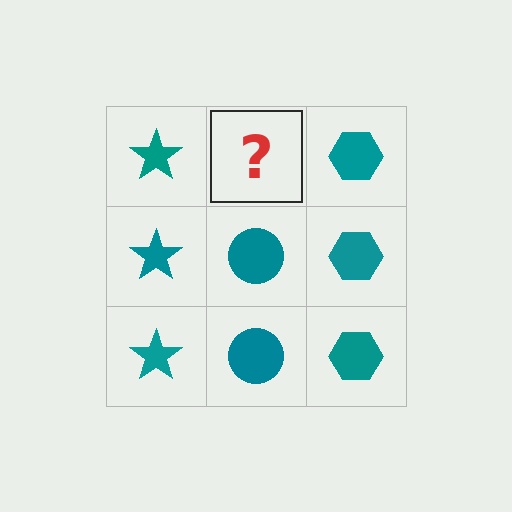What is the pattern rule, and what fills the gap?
The rule is that each column has a consistent shape. The gap should be filled with a teal circle.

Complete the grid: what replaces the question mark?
The question mark should be replaced with a teal circle.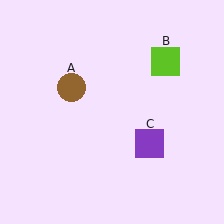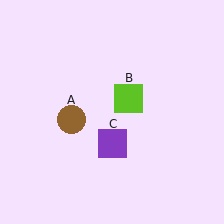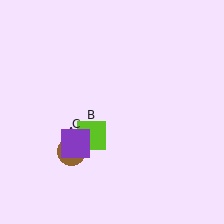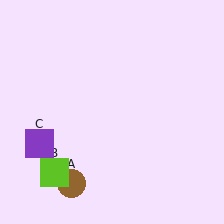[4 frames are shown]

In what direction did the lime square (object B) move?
The lime square (object B) moved down and to the left.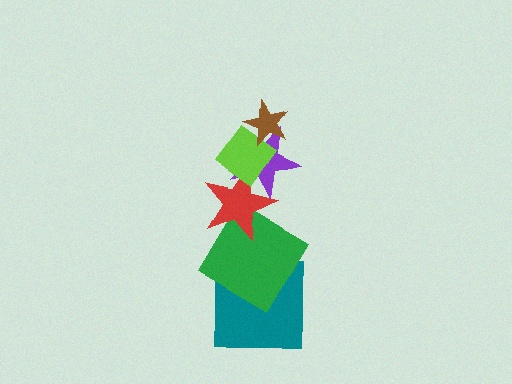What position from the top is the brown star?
The brown star is 1st from the top.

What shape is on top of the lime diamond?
The brown star is on top of the lime diamond.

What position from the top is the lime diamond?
The lime diamond is 2nd from the top.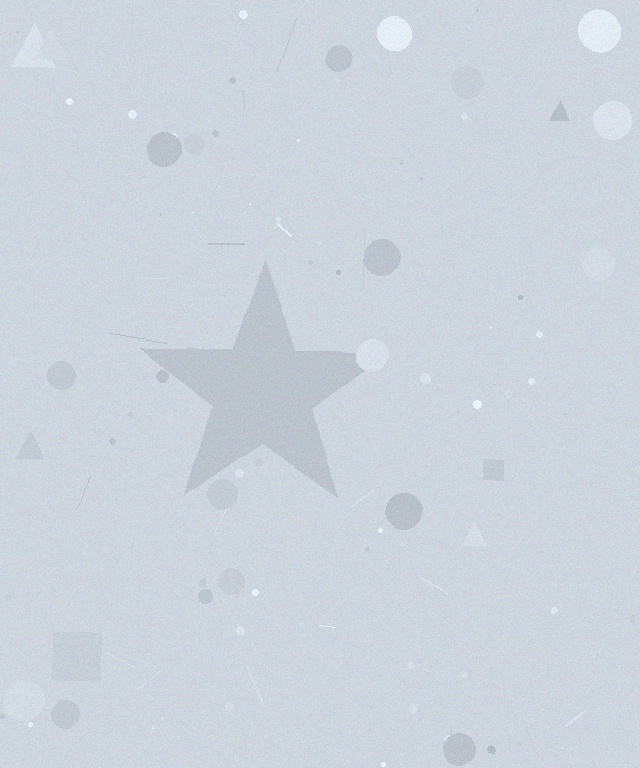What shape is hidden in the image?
A star is hidden in the image.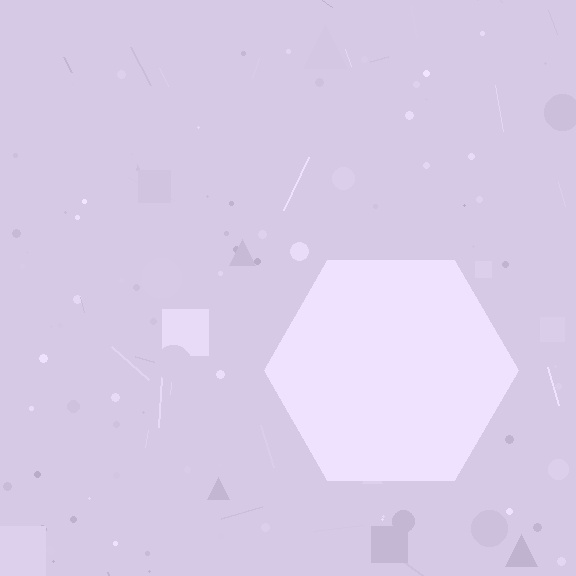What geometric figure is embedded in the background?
A hexagon is embedded in the background.